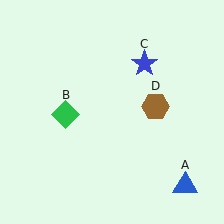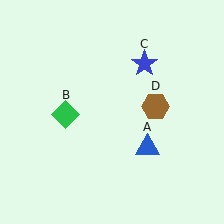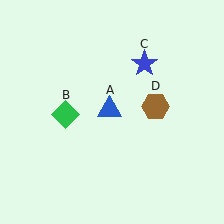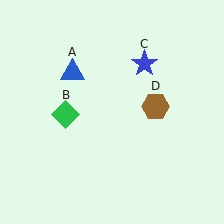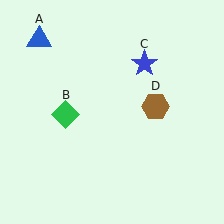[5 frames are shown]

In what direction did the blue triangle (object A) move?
The blue triangle (object A) moved up and to the left.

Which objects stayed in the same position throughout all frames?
Green diamond (object B) and blue star (object C) and brown hexagon (object D) remained stationary.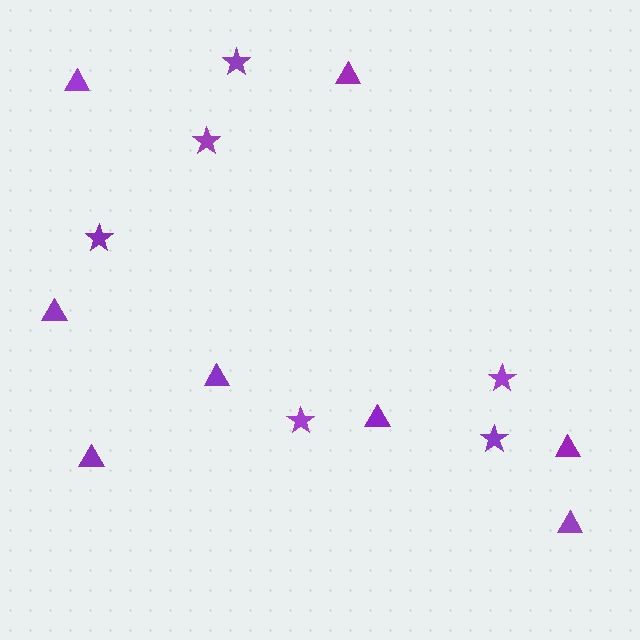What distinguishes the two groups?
There are 2 groups: one group of stars (6) and one group of triangles (8).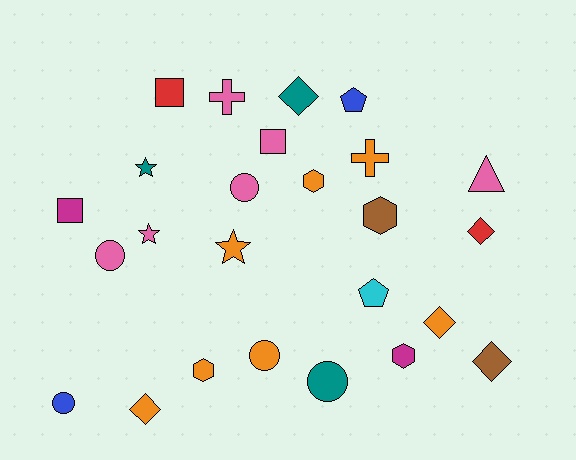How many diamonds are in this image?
There are 5 diamonds.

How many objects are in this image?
There are 25 objects.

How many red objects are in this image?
There are 2 red objects.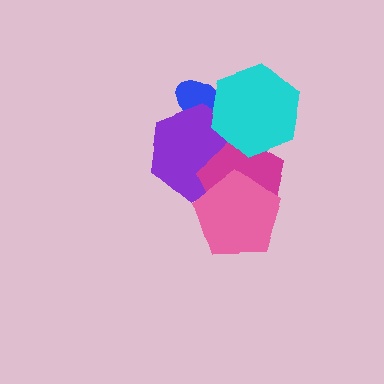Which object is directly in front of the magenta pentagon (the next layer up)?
The cyan hexagon is directly in front of the magenta pentagon.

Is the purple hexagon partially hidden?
Yes, it is partially covered by another shape.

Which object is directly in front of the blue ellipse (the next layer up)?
The purple hexagon is directly in front of the blue ellipse.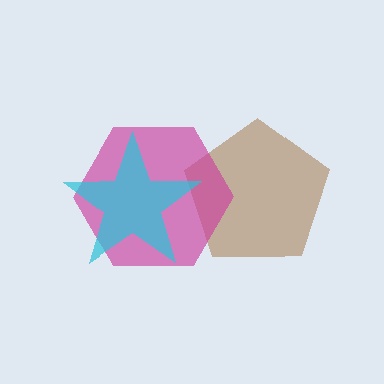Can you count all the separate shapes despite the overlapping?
Yes, there are 3 separate shapes.